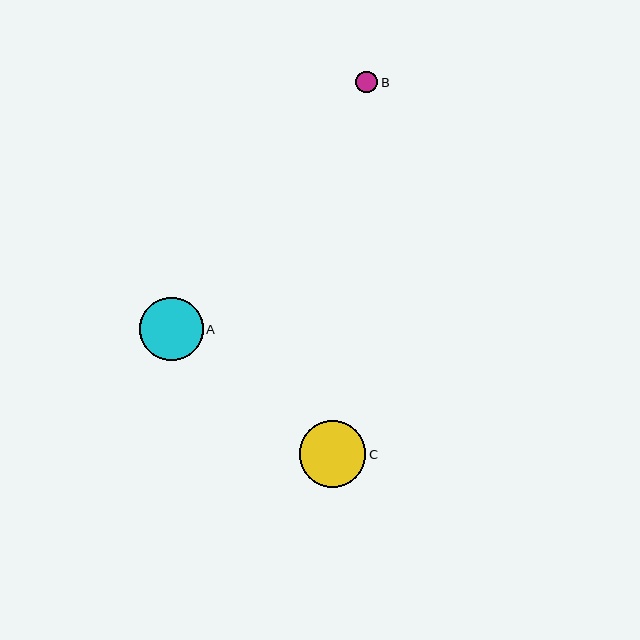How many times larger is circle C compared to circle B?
Circle C is approximately 3.0 times the size of circle B.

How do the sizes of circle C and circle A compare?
Circle C and circle A are approximately the same size.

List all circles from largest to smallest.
From largest to smallest: C, A, B.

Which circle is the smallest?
Circle B is the smallest with a size of approximately 22 pixels.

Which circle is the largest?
Circle C is the largest with a size of approximately 67 pixels.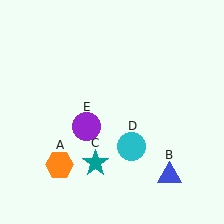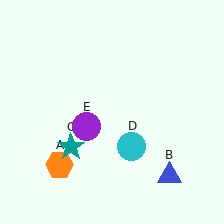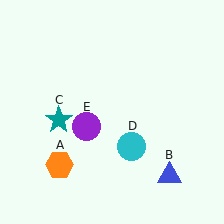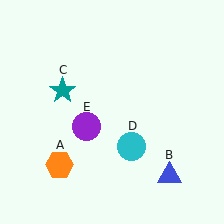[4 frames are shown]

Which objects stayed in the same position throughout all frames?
Orange hexagon (object A) and blue triangle (object B) and cyan circle (object D) and purple circle (object E) remained stationary.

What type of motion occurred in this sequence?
The teal star (object C) rotated clockwise around the center of the scene.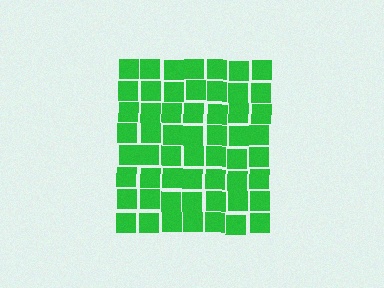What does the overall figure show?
The overall figure shows a square.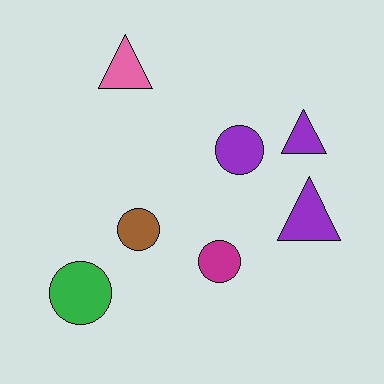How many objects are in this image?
There are 7 objects.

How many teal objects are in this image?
There are no teal objects.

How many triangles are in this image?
There are 3 triangles.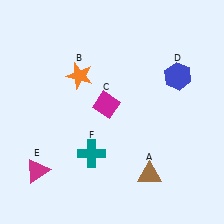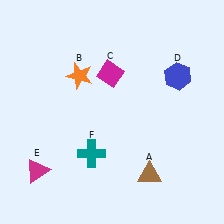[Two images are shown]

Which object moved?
The magenta diamond (C) moved up.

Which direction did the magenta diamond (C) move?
The magenta diamond (C) moved up.